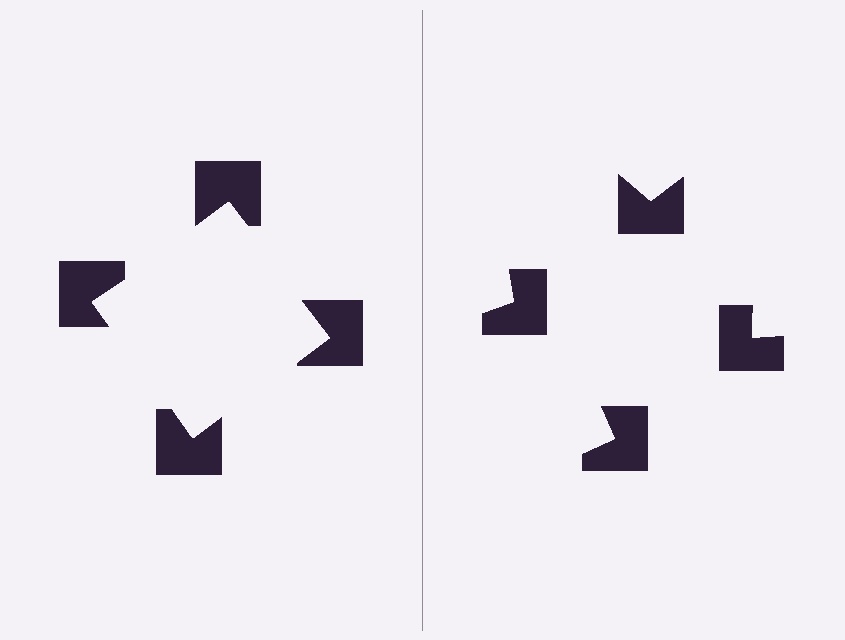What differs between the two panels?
The notched squares are positioned identically on both sides; only the wedge orientations differ. On the left they align to a square; on the right they are misaligned.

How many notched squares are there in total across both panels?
8 — 4 on each side.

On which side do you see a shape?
An illusory square appears on the left side. On the right side the wedge cuts are rotated, so no coherent shape forms.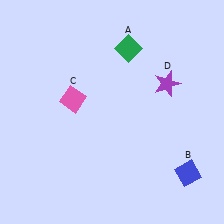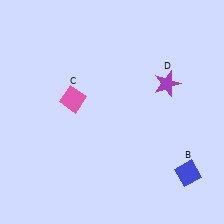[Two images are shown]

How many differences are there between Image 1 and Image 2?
There is 1 difference between the two images.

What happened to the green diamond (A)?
The green diamond (A) was removed in Image 2. It was in the top-right area of Image 1.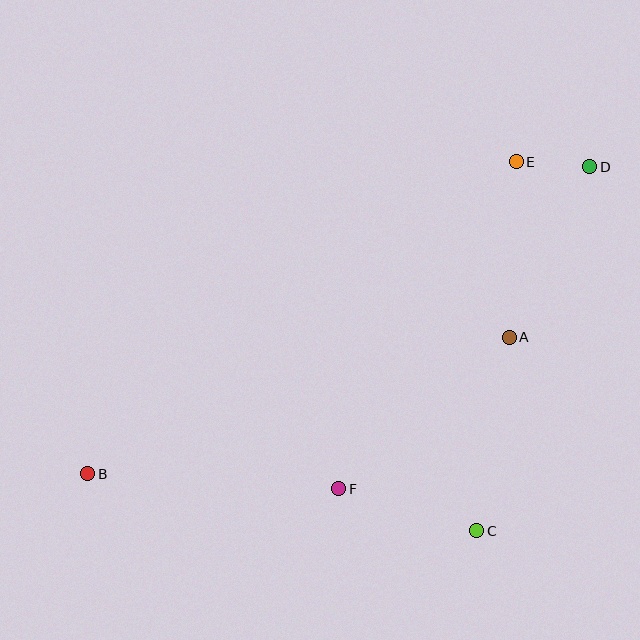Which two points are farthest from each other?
Points B and D are farthest from each other.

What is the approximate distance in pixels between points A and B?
The distance between A and B is approximately 443 pixels.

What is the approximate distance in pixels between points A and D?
The distance between A and D is approximately 189 pixels.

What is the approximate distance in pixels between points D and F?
The distance between D and F is approximately 408 pixels.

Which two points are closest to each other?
Points D and E are closest to each other.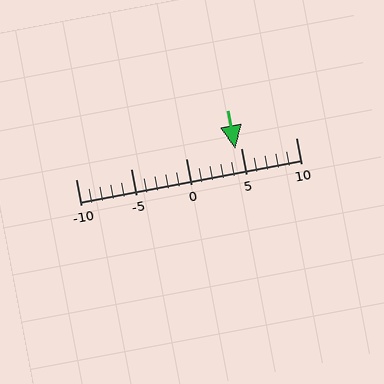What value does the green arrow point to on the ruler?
The green arrow points to approximately 4.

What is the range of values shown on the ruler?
The ruler shows values from -10 to 10.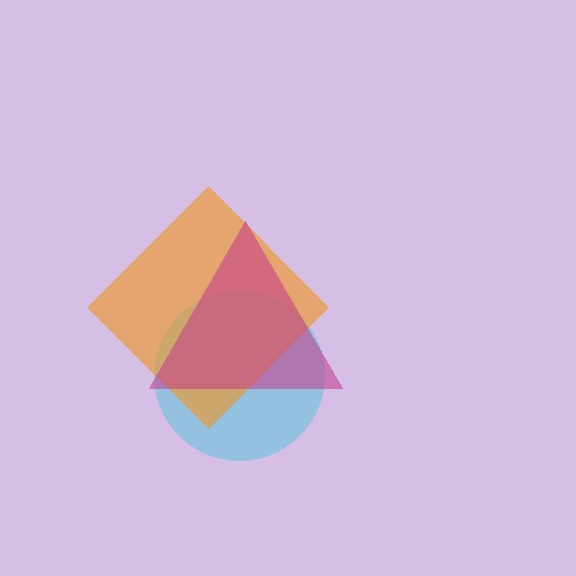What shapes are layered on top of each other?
The layered shapes are: a cyan circle, an orange diamond, a magenta triangle.